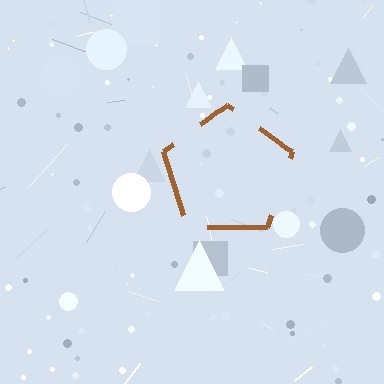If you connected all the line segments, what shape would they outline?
They would outline a pentagon.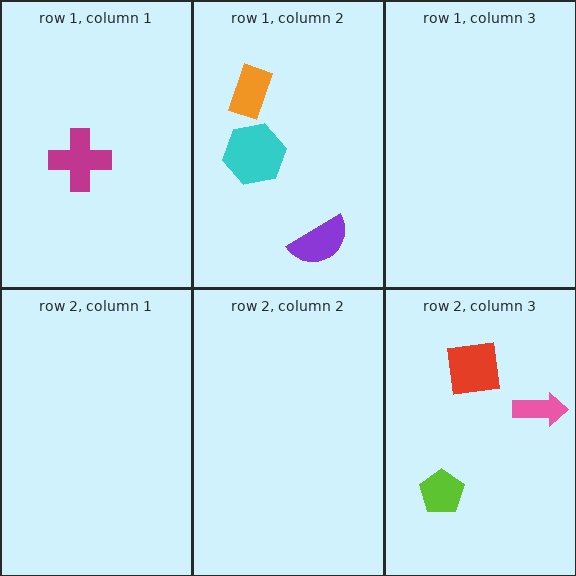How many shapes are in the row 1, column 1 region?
1.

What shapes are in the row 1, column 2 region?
The orange rectangle, the cyan hexagon, the purple semicircle.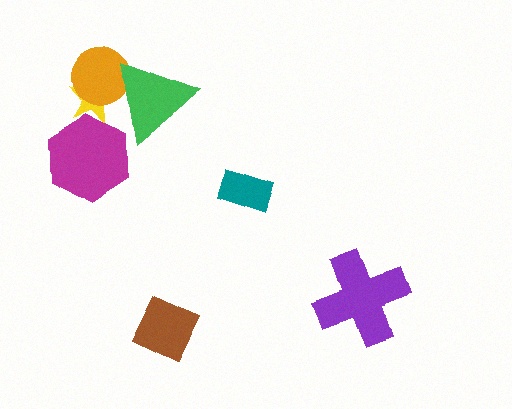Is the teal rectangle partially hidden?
No, no other shape covers it.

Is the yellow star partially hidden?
Yes, it is partially covered by another shape.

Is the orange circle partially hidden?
Yes, it is partially covered by another shape.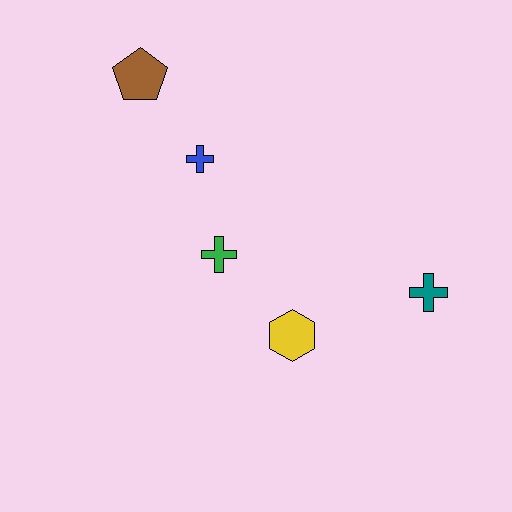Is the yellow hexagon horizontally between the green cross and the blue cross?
No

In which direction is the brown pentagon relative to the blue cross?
The brown pentagon is above the blue cross.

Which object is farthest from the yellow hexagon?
The brown pentagon is farthest from the yellow hexagon.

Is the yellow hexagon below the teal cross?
Yes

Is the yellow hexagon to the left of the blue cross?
No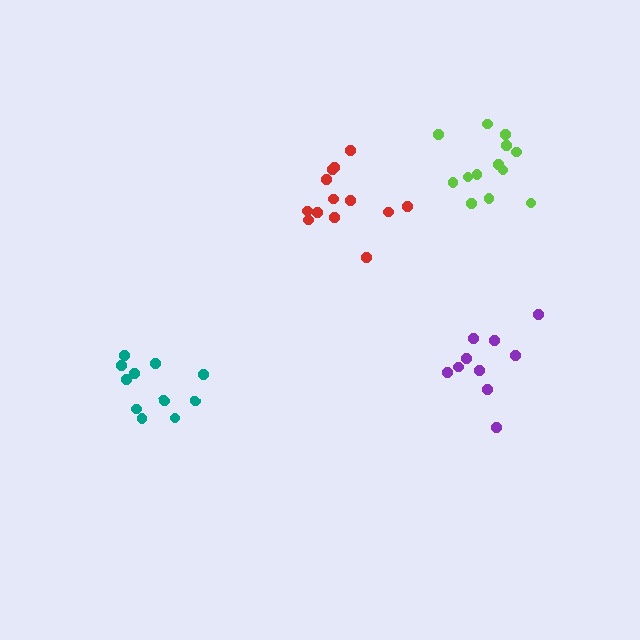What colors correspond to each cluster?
The clusters are colored: lime, red, purple, teal.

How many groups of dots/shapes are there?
There are 4 groups.